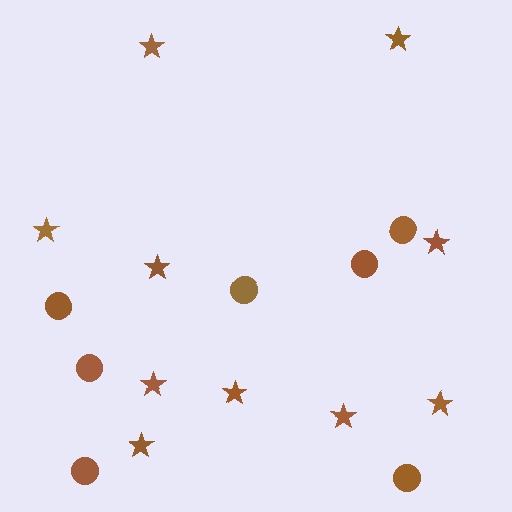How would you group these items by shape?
There are 2 groups: one group of stars (10) and one group of circles (7).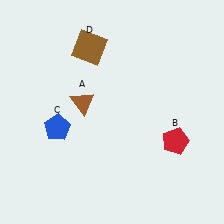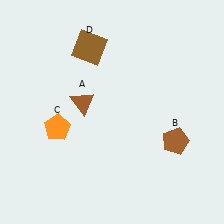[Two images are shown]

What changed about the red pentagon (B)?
In Image 1, B is red. In Image 2, it changed to brown.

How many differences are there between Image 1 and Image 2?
There are 2 differences between the two images.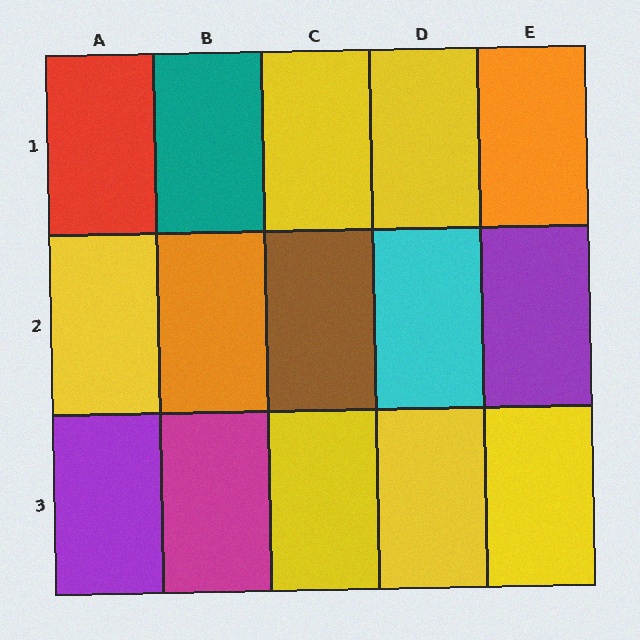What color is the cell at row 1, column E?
Orange.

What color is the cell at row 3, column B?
Magenta.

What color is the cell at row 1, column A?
Red.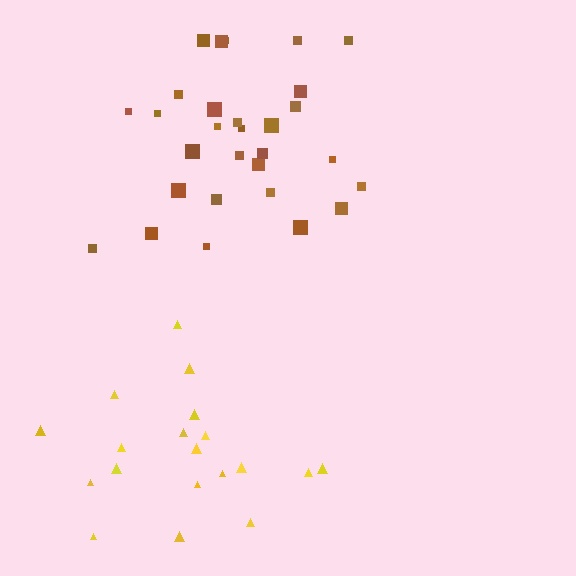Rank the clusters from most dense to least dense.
brown, yellow.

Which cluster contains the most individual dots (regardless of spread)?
Brown (29).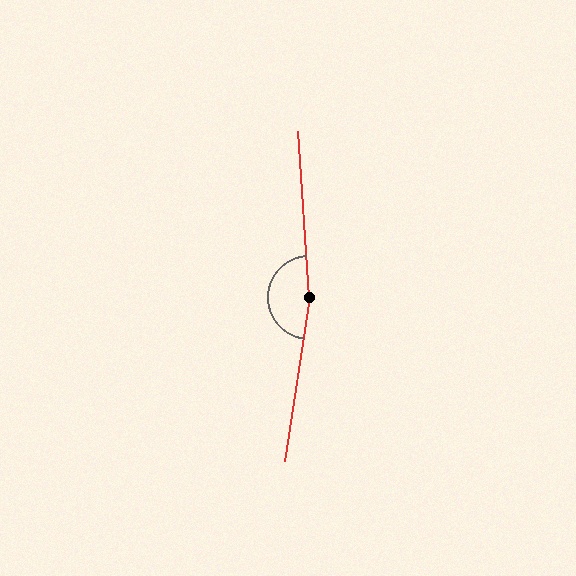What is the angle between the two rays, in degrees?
Approximately 168 degrees.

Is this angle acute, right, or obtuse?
It is obtuse.